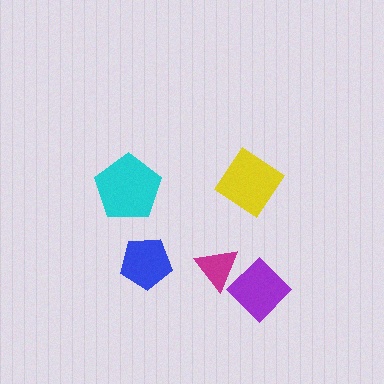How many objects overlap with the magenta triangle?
1 object overlaps with the magenta triangle.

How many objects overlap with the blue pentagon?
0 objects overlap with the blue pentagon.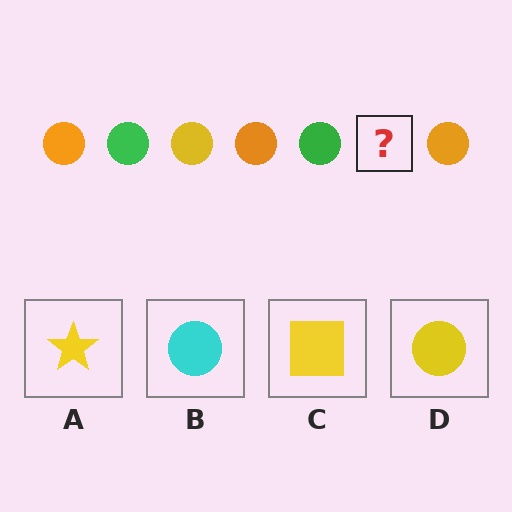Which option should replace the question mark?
Option D.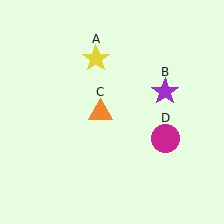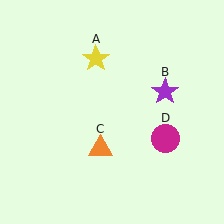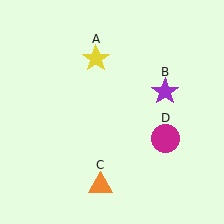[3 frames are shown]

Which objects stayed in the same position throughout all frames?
Yellow star (object A) and purple star (object B) and magenta circle (object D) remained stationary.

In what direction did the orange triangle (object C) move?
The orange triangle (object C) moved down.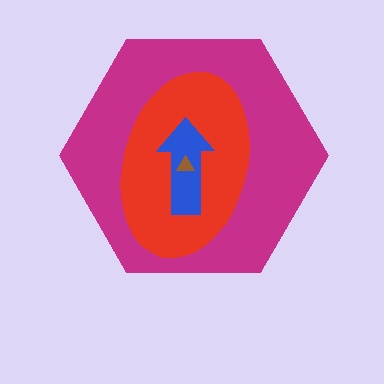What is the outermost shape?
The magenta hexagon.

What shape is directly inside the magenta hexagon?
The red ellipse.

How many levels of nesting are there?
4.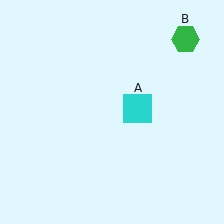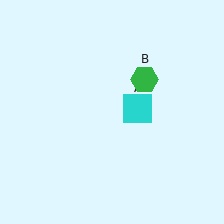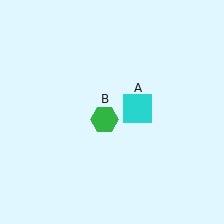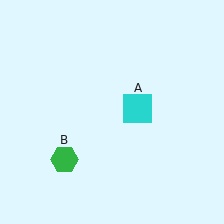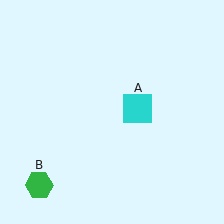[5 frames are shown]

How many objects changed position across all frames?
1 object changed position: green hexagon (object B).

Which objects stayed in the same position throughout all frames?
Cyan square (object A) remained stationary.